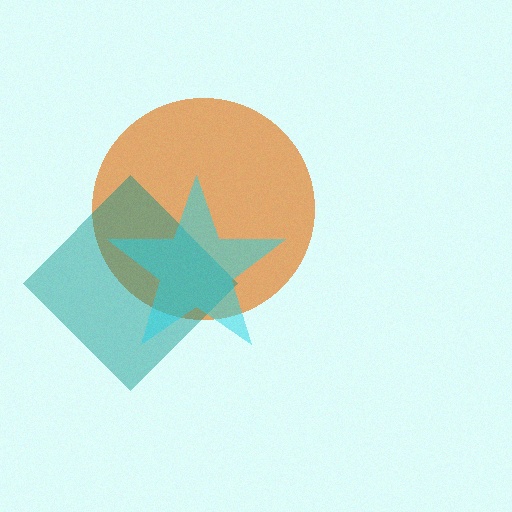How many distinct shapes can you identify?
There are 3 distinct shapes: an orange circle, a teal diamond, a cyan star.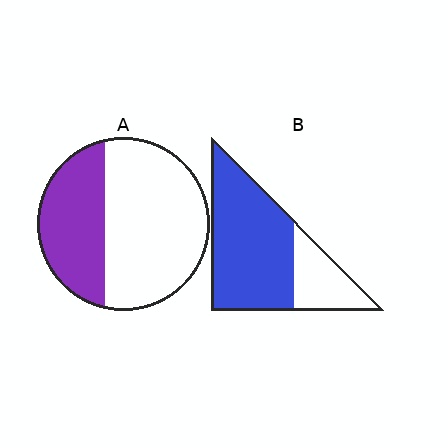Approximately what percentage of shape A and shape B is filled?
A is approximately 35% and B is approximately 75%.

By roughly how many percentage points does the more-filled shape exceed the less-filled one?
By roughly 35 percentage points (B over A).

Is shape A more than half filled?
No.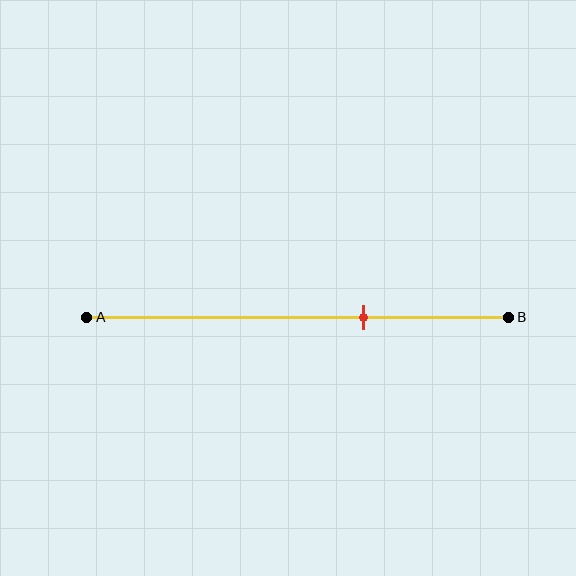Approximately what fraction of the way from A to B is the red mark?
The red mark is approximately 65% of the way from A to B.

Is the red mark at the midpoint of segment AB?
No, the mark is at about 65% from A, not at the 50% midpoint.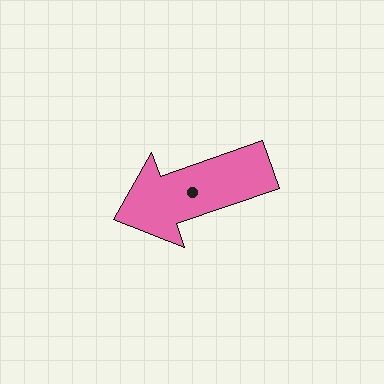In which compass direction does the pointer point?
West.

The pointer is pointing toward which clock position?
Roughly 8 o'clock.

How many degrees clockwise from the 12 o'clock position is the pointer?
Approximately 251 degrees.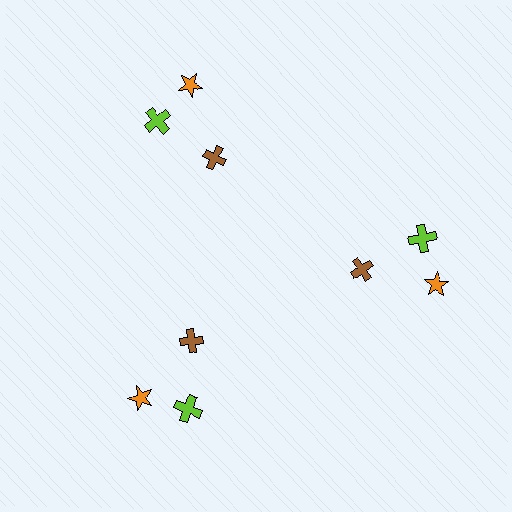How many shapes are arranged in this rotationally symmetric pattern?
There are 9 shapes, arranged in 3 groups of 3.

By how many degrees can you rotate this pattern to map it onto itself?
The pattern maps onto itself every 120 degrees of rotation.